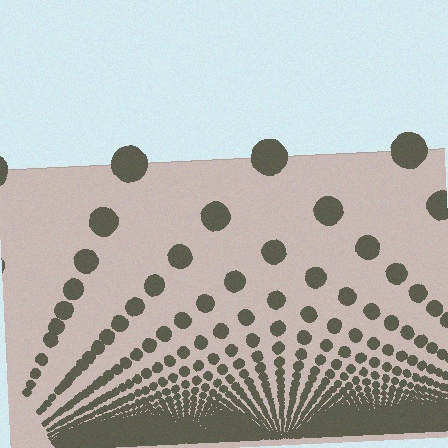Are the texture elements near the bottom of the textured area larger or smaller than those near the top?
Smaller. The gradient is inverted — elements near the bottom are smaller and denser.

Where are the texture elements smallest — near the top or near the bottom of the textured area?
Near the bottom.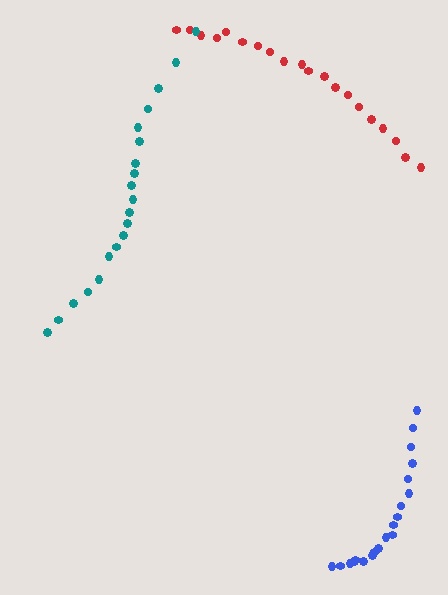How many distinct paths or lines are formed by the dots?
There are 3 distinct paths.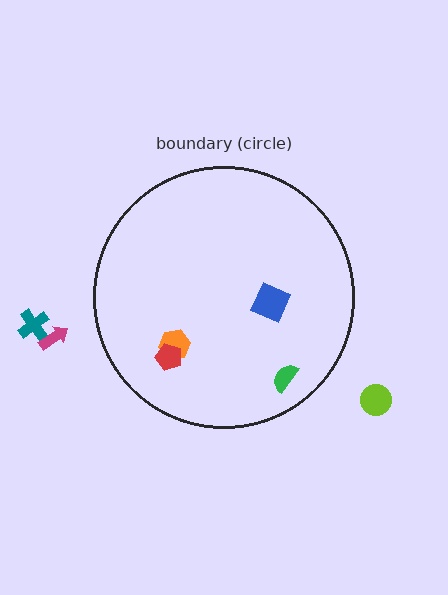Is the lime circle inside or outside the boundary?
Outside.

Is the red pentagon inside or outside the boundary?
Inside.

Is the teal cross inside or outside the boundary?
Outside.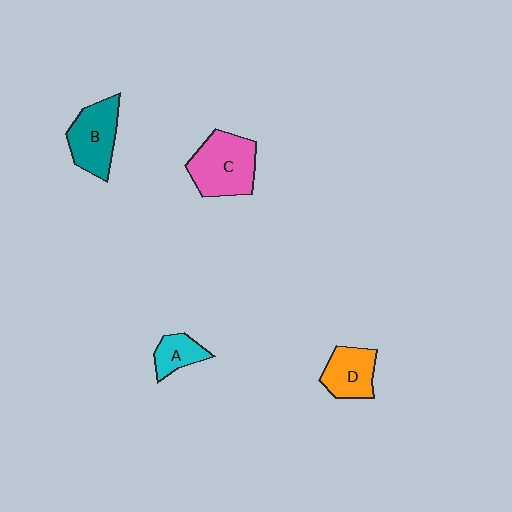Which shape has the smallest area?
Shape A (cyan).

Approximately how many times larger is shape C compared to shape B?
Approximately 1.2 times.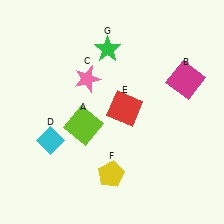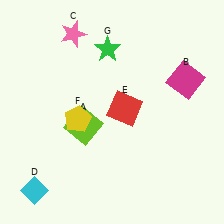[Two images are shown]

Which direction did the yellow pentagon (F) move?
The yellow pentagon (F) moved up.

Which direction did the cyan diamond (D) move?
The cyan diamond (D) moved down.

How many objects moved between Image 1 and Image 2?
3 objects moved between the two images.